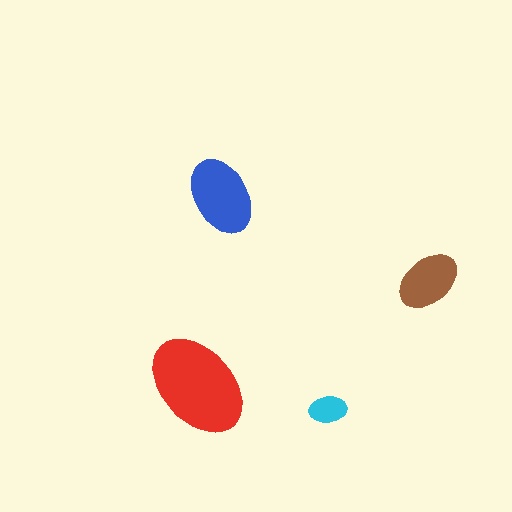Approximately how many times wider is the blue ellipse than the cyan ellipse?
About 2 times wider.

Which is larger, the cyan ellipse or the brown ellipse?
The brown one.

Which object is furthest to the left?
The red ellipse is leftmost.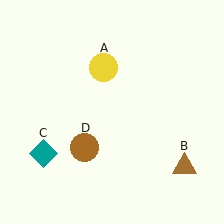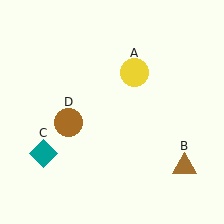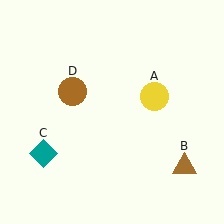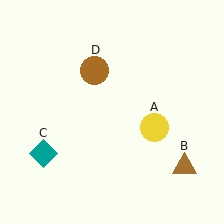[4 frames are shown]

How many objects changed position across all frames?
2 objects changed position: yellow circle (object A), brown circle (object D).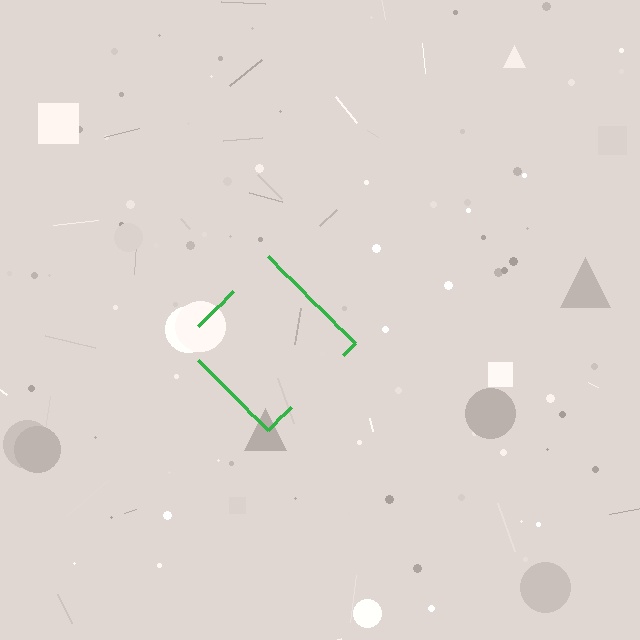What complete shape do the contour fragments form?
The contour fragments form a diamond.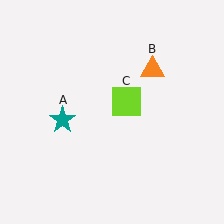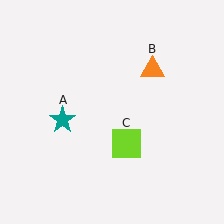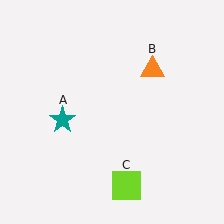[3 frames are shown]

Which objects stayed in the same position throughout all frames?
Teal star (object A) and orange triangle (object B) remained stationary.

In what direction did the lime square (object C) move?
The lime square (object C) moved down.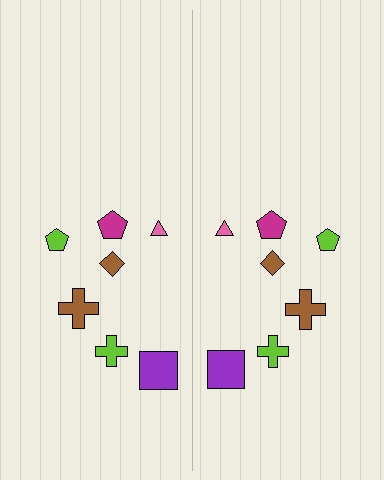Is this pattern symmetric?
Yes, this pattern has bilateral (reflection) symmetry.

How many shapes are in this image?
There are 14 shapes in this image.